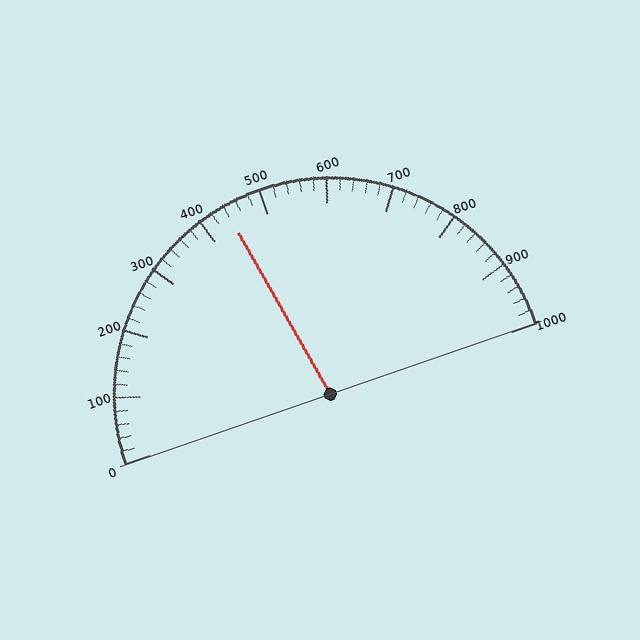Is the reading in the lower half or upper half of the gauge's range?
The reading is in the lower half of the range (0 to 1000).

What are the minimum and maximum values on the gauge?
The gauge ranges from 0 to 1000.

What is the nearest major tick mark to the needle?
The nearest major tick mark is 400.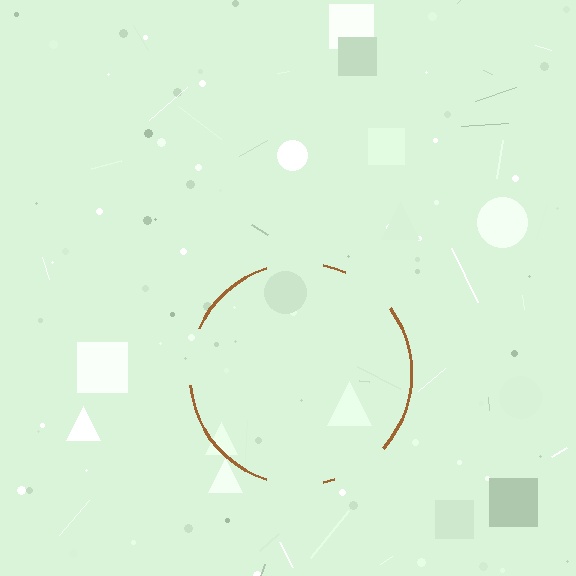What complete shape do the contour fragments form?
The contour fragments form a circle.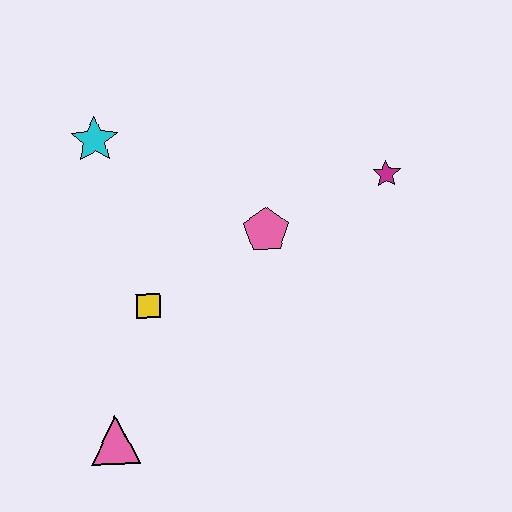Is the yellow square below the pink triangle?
No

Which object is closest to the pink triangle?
The yellow square is closest to the pink triangle.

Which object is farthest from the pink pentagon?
The pink triangle is farthest from the pink pentagon.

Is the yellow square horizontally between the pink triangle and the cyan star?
No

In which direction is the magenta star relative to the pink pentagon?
The magenta star is to the right of the pink pentagon.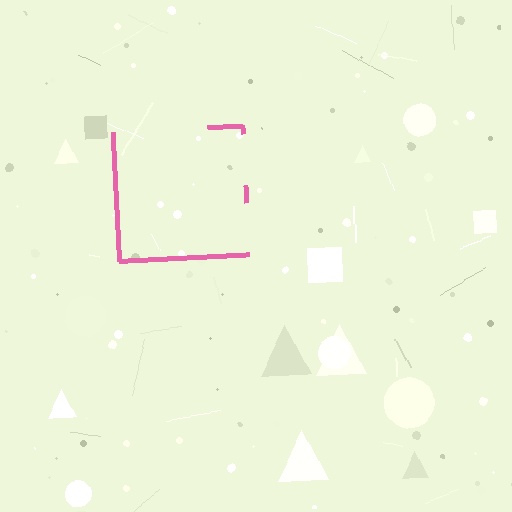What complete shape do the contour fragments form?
The contour fragments form a square.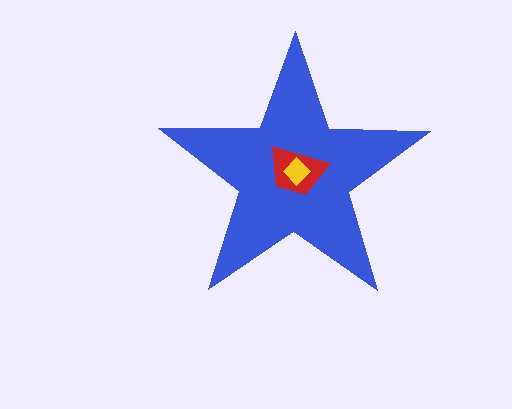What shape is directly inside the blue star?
The red trapezoid.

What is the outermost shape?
The blue star.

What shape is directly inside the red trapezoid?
The yellow diamond.